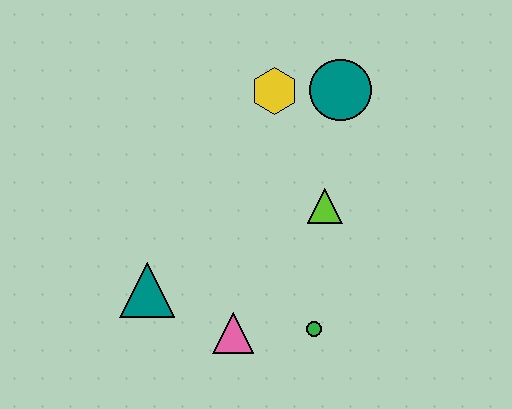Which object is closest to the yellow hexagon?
The teal circle is closest to the yellow hexagon.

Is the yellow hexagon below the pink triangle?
No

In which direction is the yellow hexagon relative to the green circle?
The yellow hexagon is above the green circle.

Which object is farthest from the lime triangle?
The teal triangle is farthest from the lime triangle.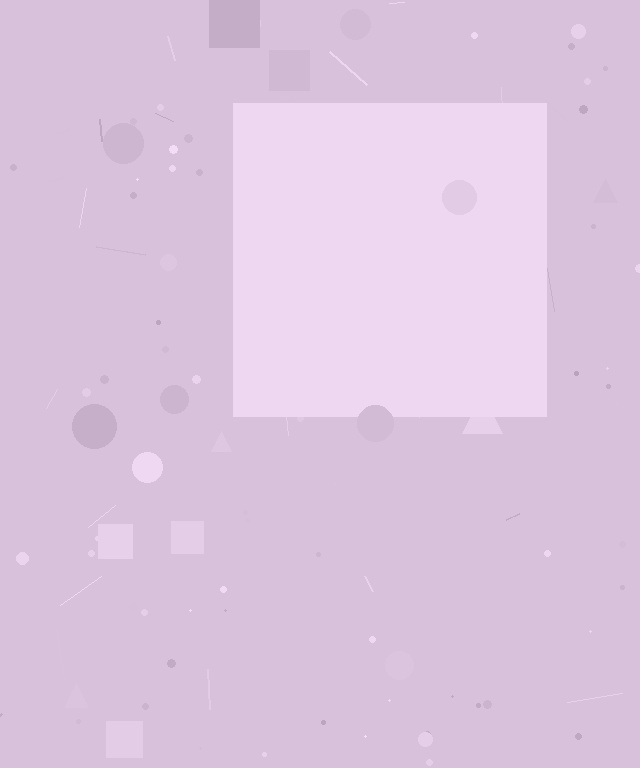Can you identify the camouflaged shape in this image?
The camouflaged shape is a square.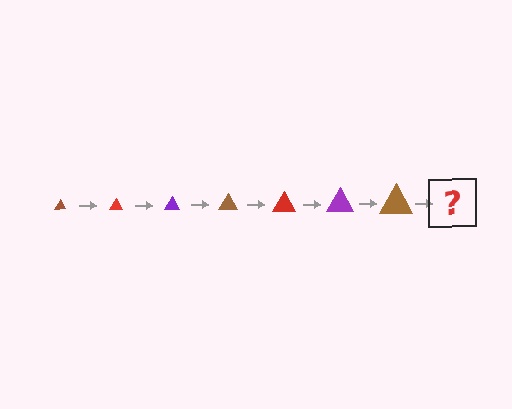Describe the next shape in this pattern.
It should be a red triangle, larger than the previous one.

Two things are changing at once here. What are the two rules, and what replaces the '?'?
The two rules are that the triangle grows larger each step and the color cycles through brown, red, and purple. The '?' should be a red triangle, larger than the previous one.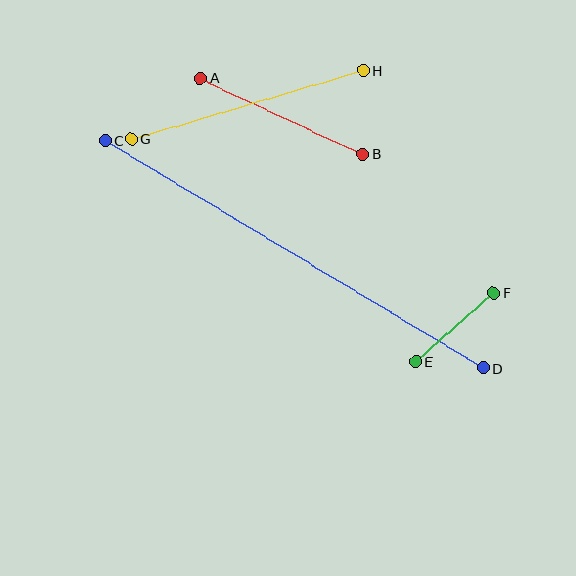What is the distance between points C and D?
The distance is approximately 441 pixels.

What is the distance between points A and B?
The distance is approximately 179 pixels.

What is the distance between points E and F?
The distance is approximately 104 pixels.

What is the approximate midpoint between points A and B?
The midpoint is at approximately (282, 116) pixels.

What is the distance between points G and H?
The distance is approximately 241 pixels.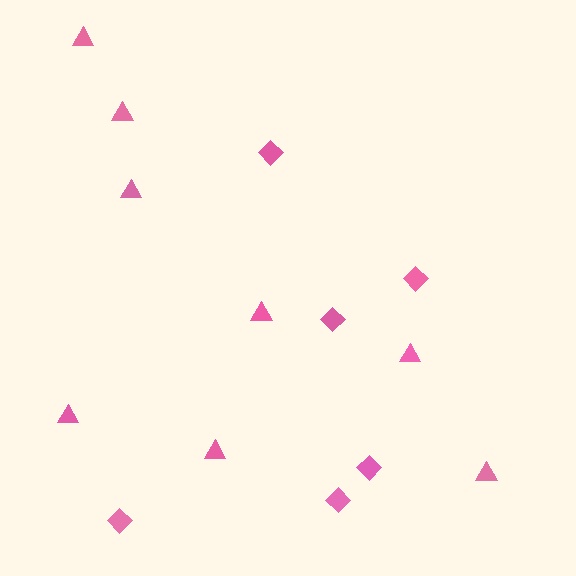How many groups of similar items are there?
There are 2 groups: one group of triangles (8) and one group of diamonds (6).